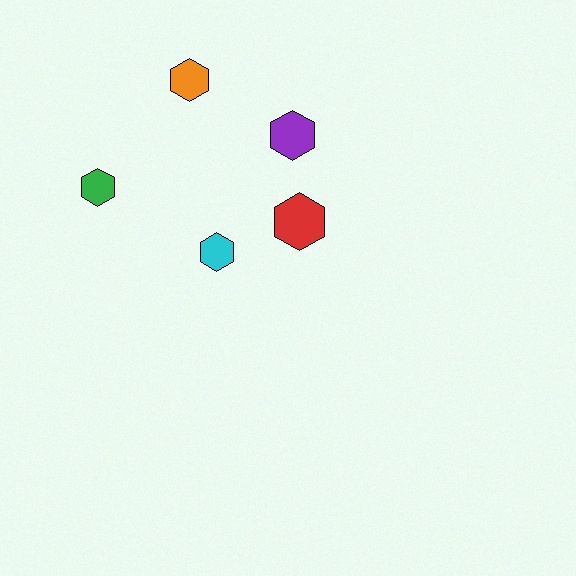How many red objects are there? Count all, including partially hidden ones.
There is 1 red object.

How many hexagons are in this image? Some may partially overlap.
There are 5 hexagons.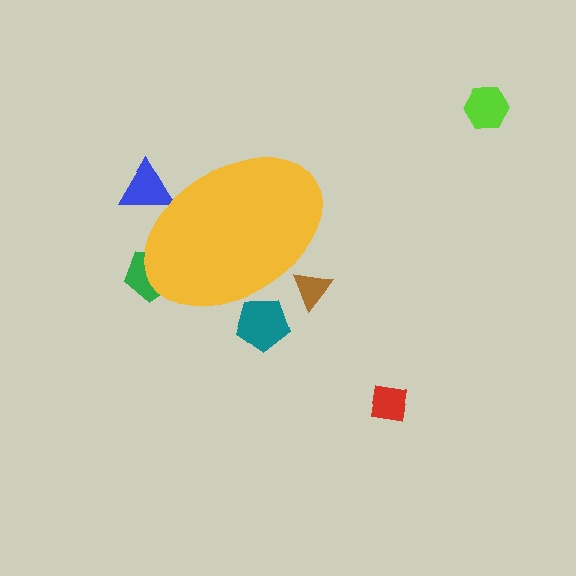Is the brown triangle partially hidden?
Yes, the brown triangle is partially hidden behind the yellow ellipse.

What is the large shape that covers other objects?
A yellow ellipse.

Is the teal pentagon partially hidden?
Yes, the teal pentagon is partially hidden behind the yellow ellipse.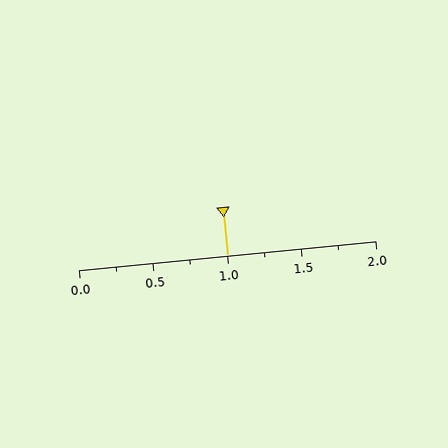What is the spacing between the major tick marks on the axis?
The major ticks are spaced 0.5 apart.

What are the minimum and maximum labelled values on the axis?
The axis runs from 0.0 to 2.0.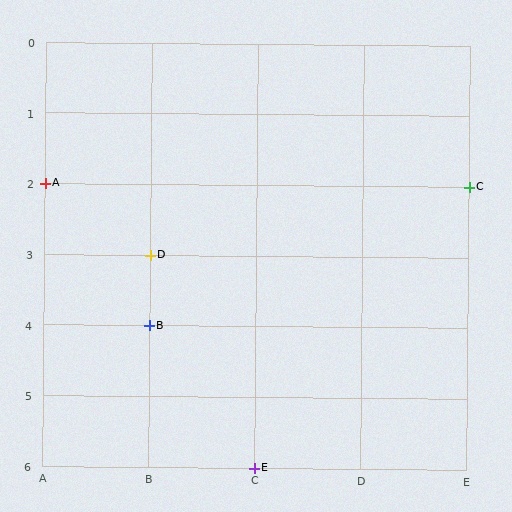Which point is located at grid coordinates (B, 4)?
Point B is at (B, 4).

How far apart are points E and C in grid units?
Points E and C are 2 columns and 4 rows apart (about 4.5 grid units diagonally).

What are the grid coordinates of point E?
Point E is at grid coordinates (C, 6).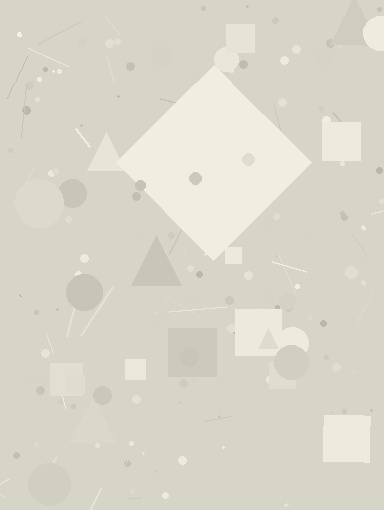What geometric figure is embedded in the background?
A diamond is embedded in the background.